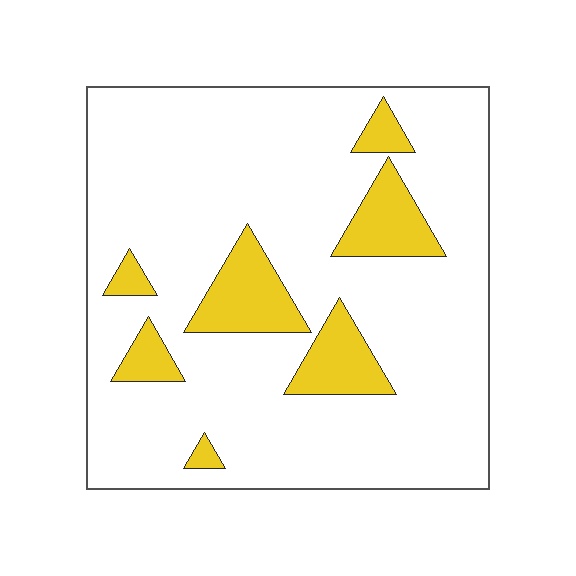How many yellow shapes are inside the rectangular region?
7.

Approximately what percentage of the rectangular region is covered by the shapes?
Approximately 15%.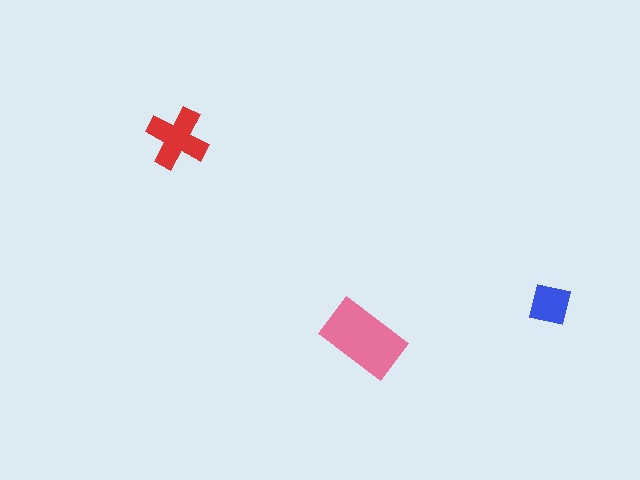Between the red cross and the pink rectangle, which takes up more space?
The pink rectangle.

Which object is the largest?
The pink rectangle.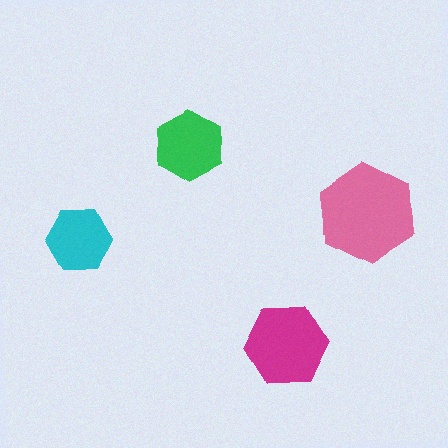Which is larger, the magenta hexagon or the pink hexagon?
The pink one.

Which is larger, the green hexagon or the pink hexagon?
The pink one.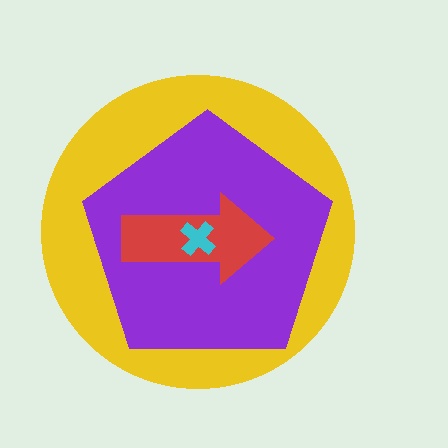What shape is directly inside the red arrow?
The cyan cross.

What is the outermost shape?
The yellow circle.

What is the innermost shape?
The cyan cross.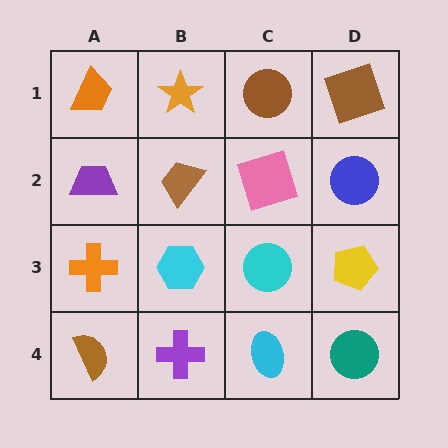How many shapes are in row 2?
4 shapes.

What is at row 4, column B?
A purple cross.